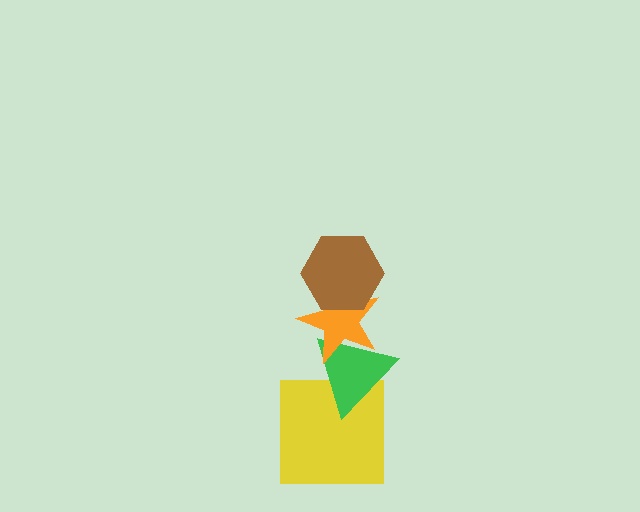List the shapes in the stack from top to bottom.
From top to bottom: the brown hexagon, the orange star, the green triangle, the yellow square.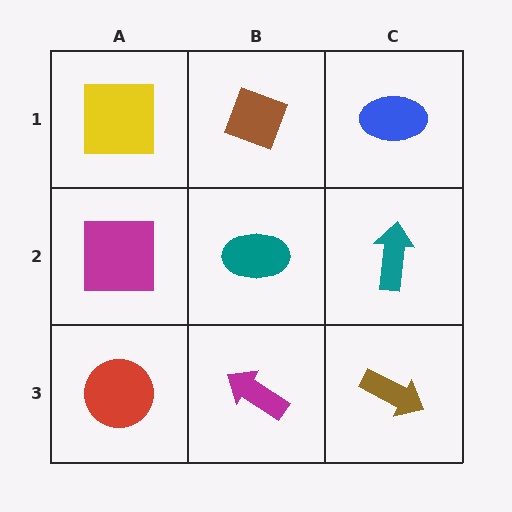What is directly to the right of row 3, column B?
A brown arrow.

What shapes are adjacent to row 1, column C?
A teal arrow (row 2, column C), a brown diamond (row 1, column B).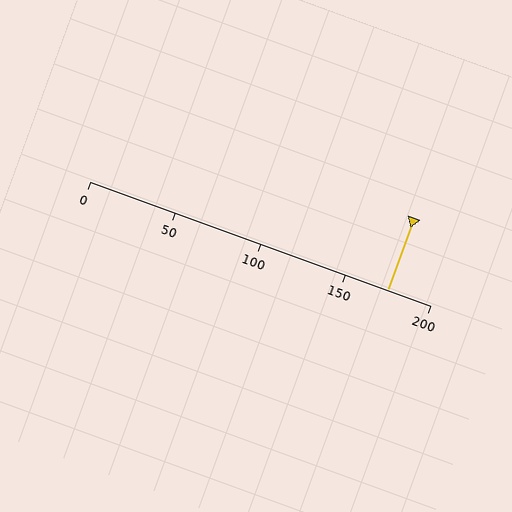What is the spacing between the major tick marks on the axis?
The major ticks are spaced 50 apart.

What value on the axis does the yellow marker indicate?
The marker indicates approximately 175.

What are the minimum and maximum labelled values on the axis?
The axis runs from 0 to 200.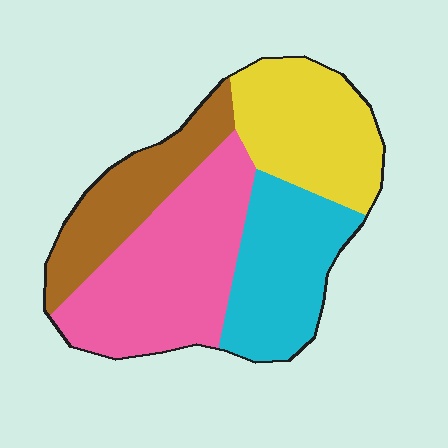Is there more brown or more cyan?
Cyan.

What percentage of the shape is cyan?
Cyan takes up less than a quarter of the shape.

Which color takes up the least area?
Brown, at roughly 20%.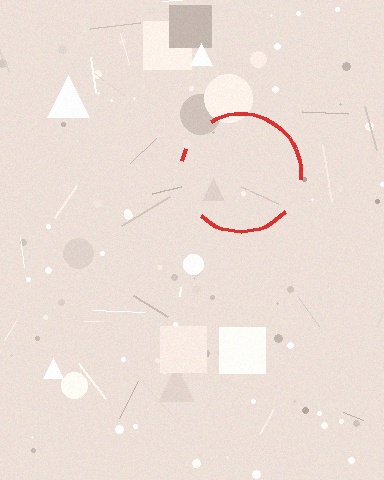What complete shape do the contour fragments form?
The contour fragments form a circle.